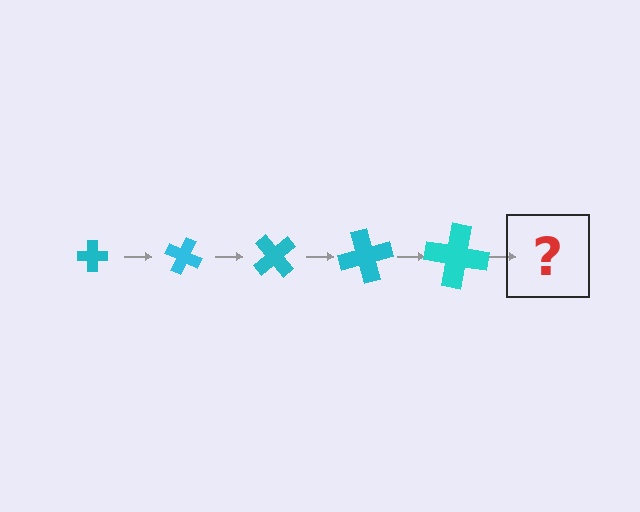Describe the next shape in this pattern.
It should be a cross, larger than the previous one and rotated 125 degrees from the start.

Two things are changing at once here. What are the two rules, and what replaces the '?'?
The two rules are that the cross grows larger each step and it rotates 25 degrees each step. The '?' should be a cross, larger than the previous one and rotated 125 degrees from the start.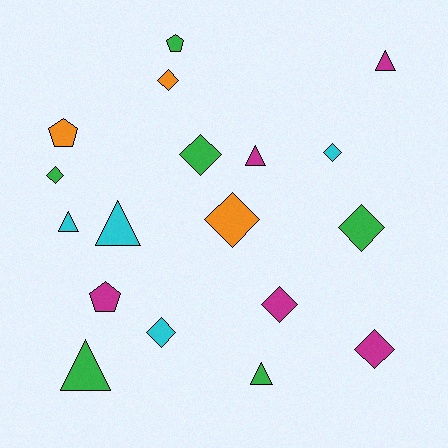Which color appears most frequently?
Green, with 6 objects.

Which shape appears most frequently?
Diamond, with 9 objects.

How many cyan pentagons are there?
There are no cyan pentagons.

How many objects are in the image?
There are 18 objects.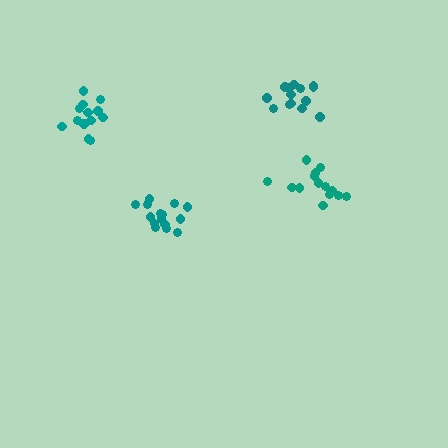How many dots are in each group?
Group 1: 15 dots, Group 2: 13 dots, Group 3: 14 dots, Group 4: 16 dots (58 total).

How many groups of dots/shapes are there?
There are 4 groups.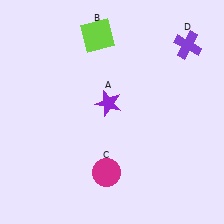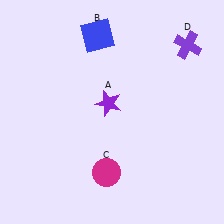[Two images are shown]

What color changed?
The square (B) changed from lime in Image 1 to blue in Image 2.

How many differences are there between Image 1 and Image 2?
There is 1 difference between the two images.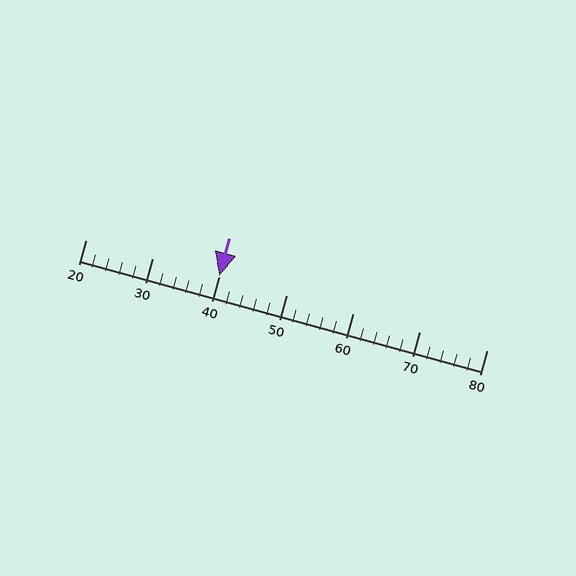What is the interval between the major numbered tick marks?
The major tick marks are spaced 10 units apart.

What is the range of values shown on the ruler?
The ruler shows values from 20 to 80.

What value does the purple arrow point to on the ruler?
The purple arrow points to approximately 40.